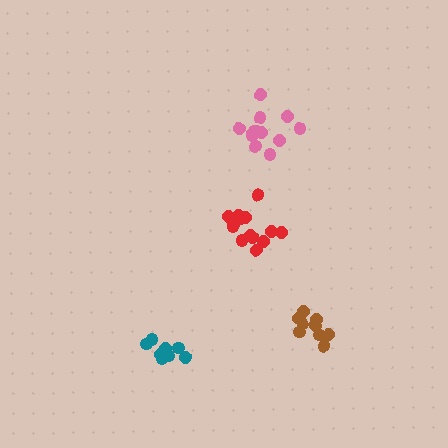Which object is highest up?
The pink cluster is topmost.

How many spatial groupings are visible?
There are 4 spatial groupings.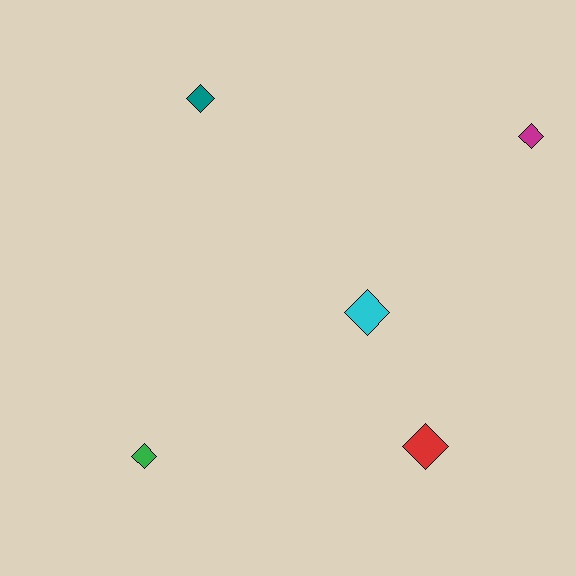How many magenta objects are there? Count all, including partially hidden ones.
There is 1 magenta object.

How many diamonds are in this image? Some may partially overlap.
There are 5 diamonds.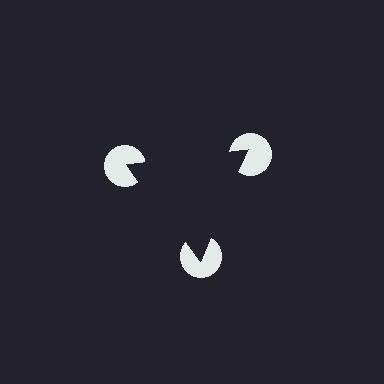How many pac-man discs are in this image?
There are 3 — one at each vertex of the illusory triangle.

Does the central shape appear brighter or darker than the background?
It typically appears slightly darker than the background, even though no actual brightness change is drawn.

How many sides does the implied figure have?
3 sides.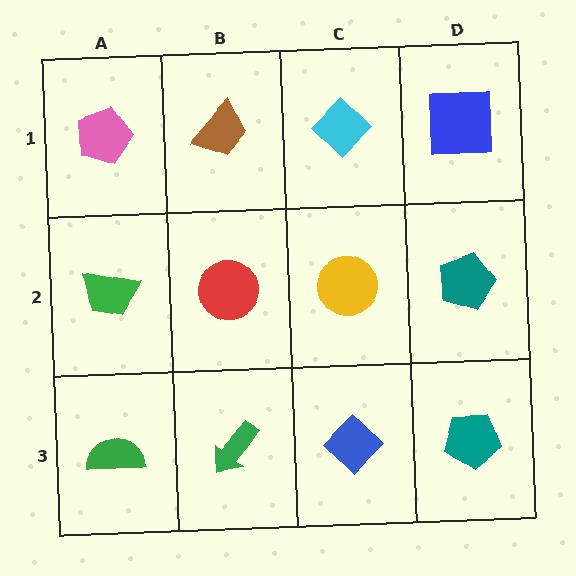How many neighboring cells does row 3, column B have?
3.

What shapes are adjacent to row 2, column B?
A brown trapezoid (row 1, column B), a green arrow (row 3, column B), a green trapezoid (row 2, column A), a yellow circle (row 2, column C).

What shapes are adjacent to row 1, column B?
A red circle (row 2, column B), a pink pentagon (row 1, column A), a cyan diamond (row 1, column C).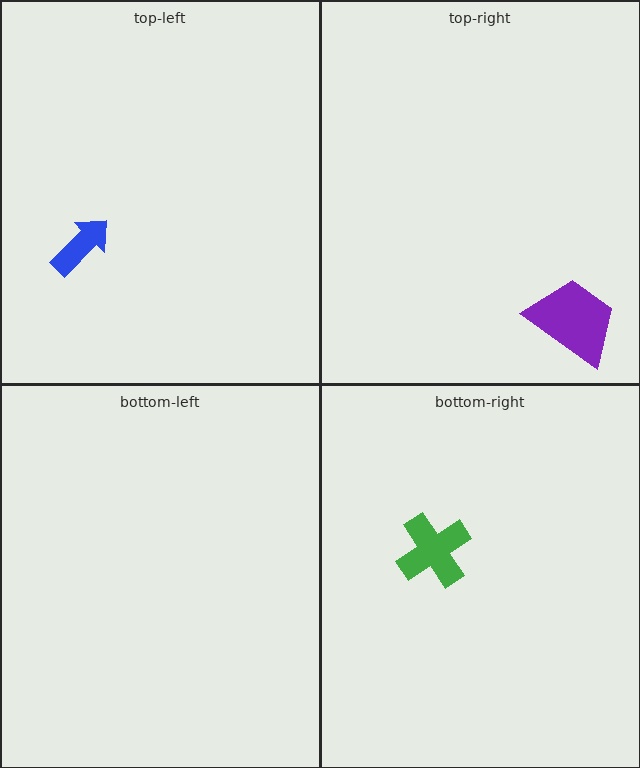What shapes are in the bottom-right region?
The green cross.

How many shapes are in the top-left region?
1.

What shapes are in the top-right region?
The purple trapezoid.